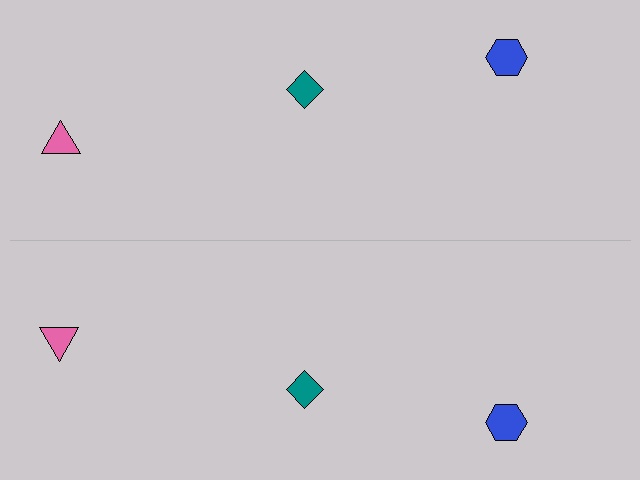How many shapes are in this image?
There are 6 shapes in this image.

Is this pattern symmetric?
Yes, this pattern has bilateral (reflection) symmetry.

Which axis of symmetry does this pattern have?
The pattern has a horizontal axis of symmetry running through the center of the image.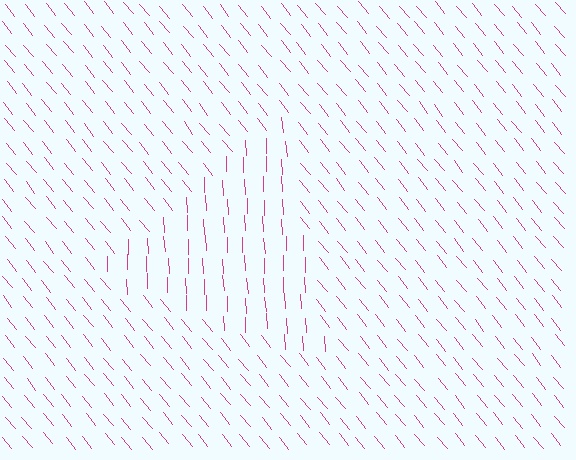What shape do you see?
I see a triangle.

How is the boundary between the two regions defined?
The boundary is defined purely by a change in line orientation (approximately 36 degrees difference). All lines are the same color and thickness.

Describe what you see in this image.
The image is filled with small magenta line segments. A triangle region in the image has lines oriented differently from the surrounding lines, creating a visible texture boundary.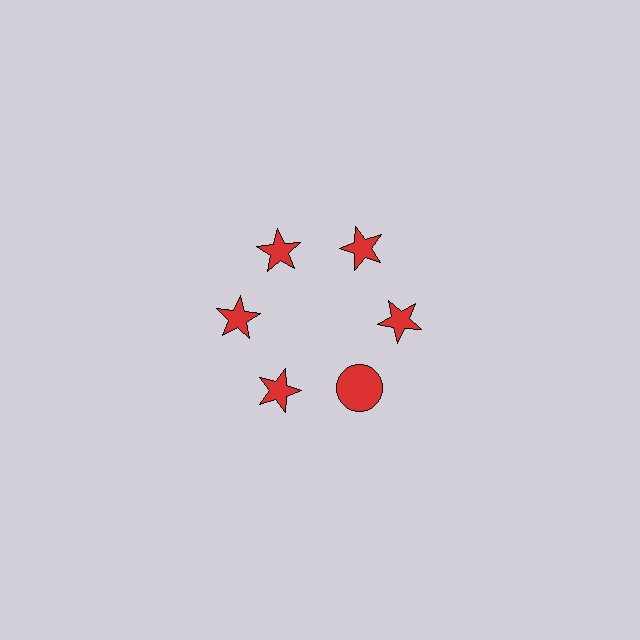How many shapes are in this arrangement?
There are 6 shapes arranged in a ring pattern.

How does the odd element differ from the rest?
It has a different shape: circle instead of star.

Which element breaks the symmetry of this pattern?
The red circle at roughly the 5 o'clock position breaks the symmetry. All other shapes are red stars.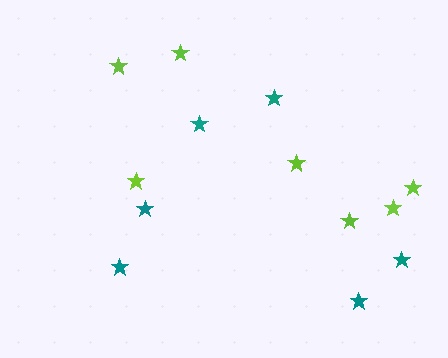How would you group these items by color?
There are 2 groups: one group of teal stars (6) and one group of lime stars (7).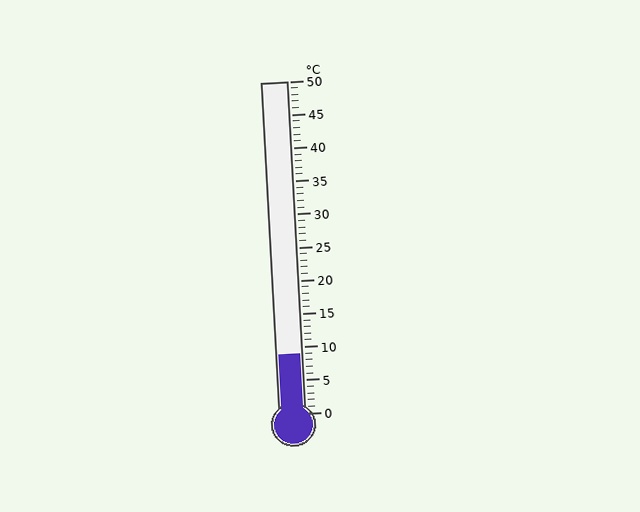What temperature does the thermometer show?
The thermometer shows approximately 9°C.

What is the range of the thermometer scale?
The thermometer scale ranges from 0°C to 50°C.